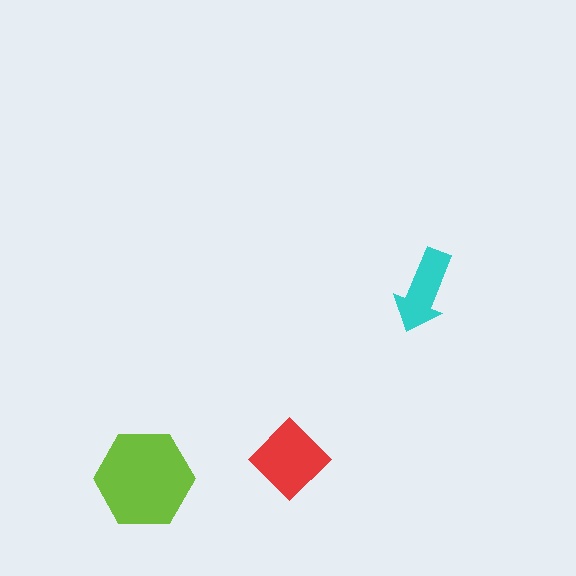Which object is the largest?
The lime hexagon.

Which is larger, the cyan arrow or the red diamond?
The red diamond.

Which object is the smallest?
The cyan arrow.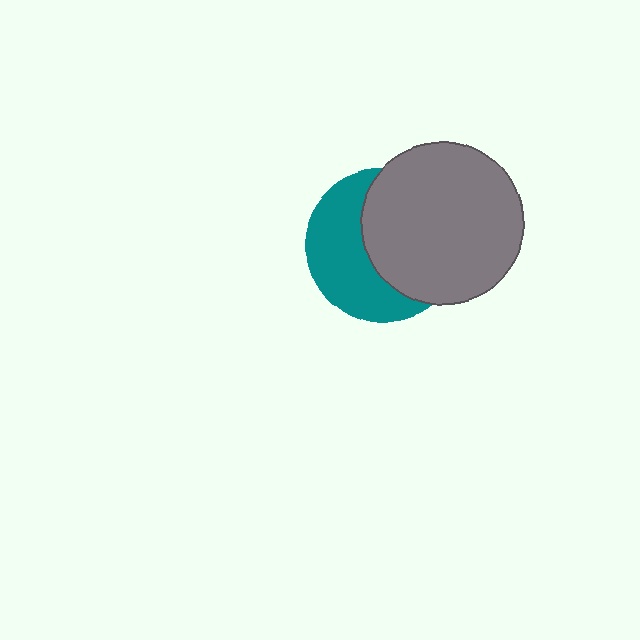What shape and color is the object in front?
The object in front is a gray circle.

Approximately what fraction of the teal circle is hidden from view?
Roughly 54% of the teal circle is hidden behind the gray circle.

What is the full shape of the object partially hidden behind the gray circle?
The partially hidden object is a teal circle.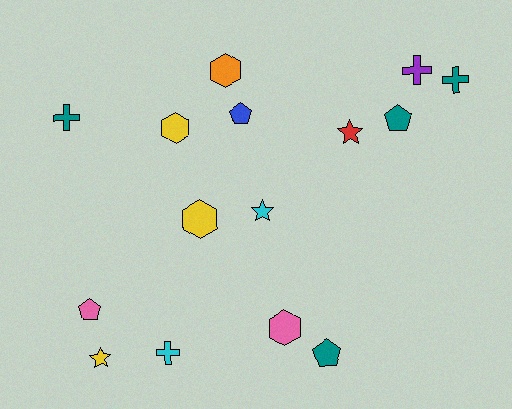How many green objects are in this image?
There are no green objects.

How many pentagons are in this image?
There are 4 pentagons.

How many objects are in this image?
There are 15 objects.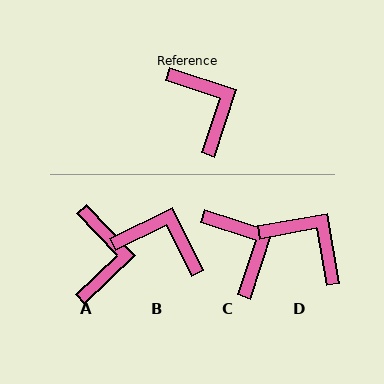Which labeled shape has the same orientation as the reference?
C.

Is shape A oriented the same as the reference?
No, it is off by about 28 degrees.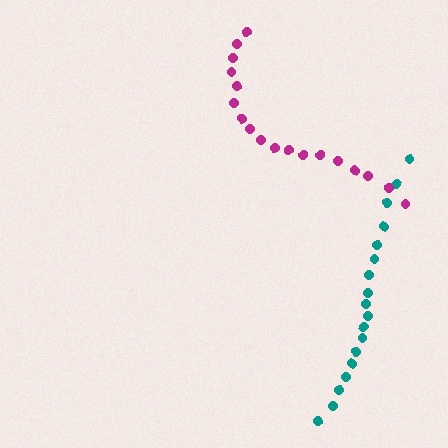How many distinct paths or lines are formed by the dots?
There are 2 distinct paths.